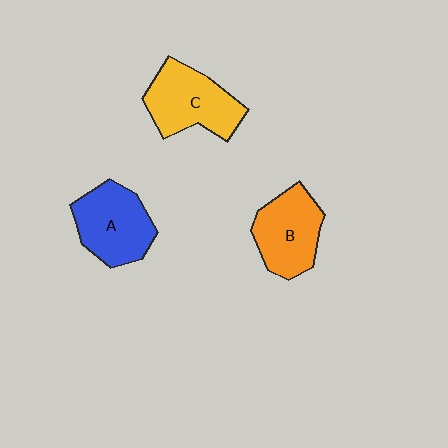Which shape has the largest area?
Shape C (yellow).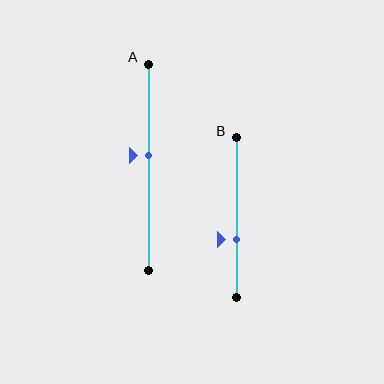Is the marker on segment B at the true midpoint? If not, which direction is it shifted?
No, the marker on segment B is shifted downward by about 14% of the segment length.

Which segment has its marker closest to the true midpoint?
Segment A has its marker closest to the true midpoint.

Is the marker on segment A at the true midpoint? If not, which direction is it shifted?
No, the marker on segment A is shifted upward by about 6% of the segment length.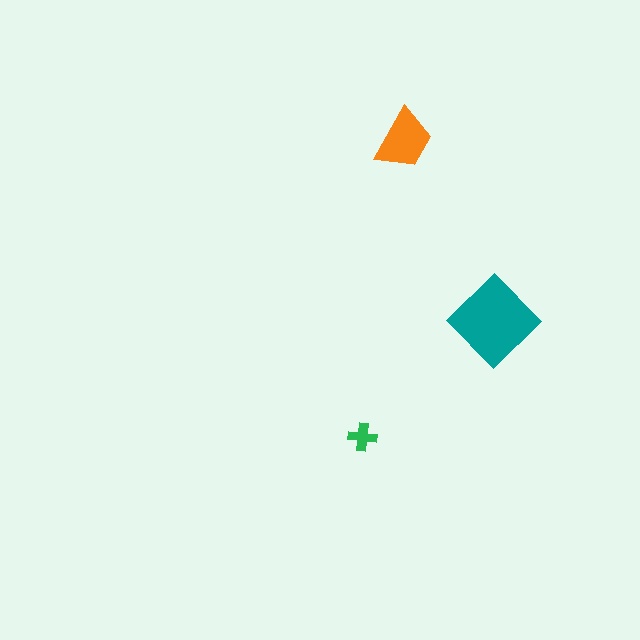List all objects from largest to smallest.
The teal diamond, the orange trapezoid, the green cross.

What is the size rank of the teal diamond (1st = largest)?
1st.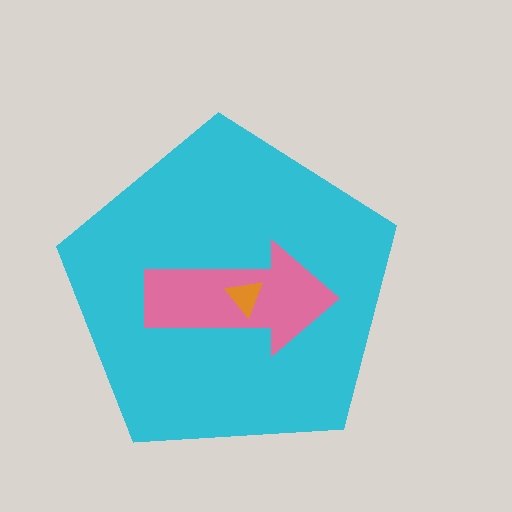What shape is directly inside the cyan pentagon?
The pink arrow.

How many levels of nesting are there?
3.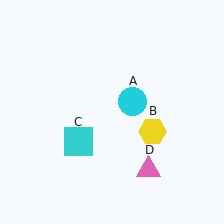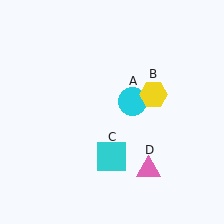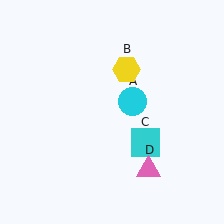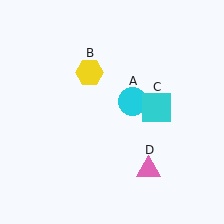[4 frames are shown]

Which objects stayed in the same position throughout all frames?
Cyan circle (object A) and pink triangle (object D) remained stationary.